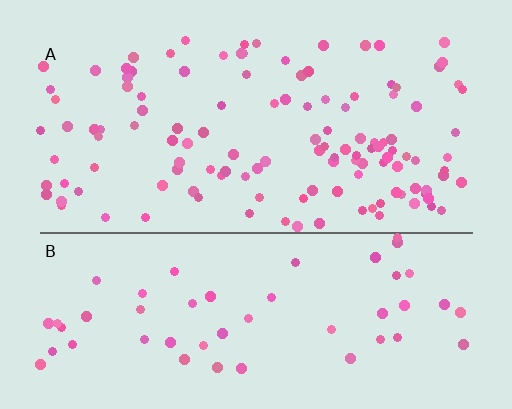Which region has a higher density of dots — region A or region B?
A (the top).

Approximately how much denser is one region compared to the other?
Approximately 2.3× — region A over region B.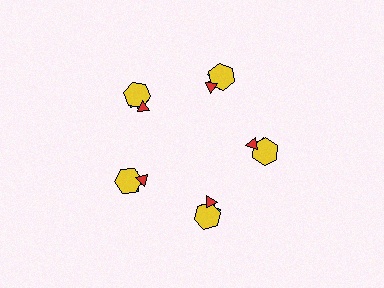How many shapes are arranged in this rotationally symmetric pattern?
There are 15 shapes, arranged in 5 groups of 3.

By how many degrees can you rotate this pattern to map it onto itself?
The pattern maps onto itself every 72 degrees of rotation.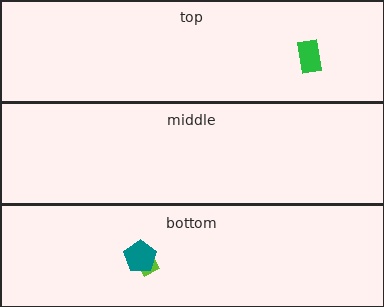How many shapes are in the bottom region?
2.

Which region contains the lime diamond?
The bottom region.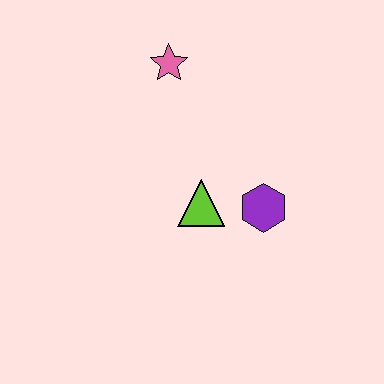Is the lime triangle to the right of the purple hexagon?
No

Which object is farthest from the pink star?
The purple hexagon is farthest from the pink star.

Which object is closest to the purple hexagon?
The lime triangle is closest to the purple hexagon.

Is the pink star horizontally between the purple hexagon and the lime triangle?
No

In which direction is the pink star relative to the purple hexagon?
The pink star is above the purple hexagon.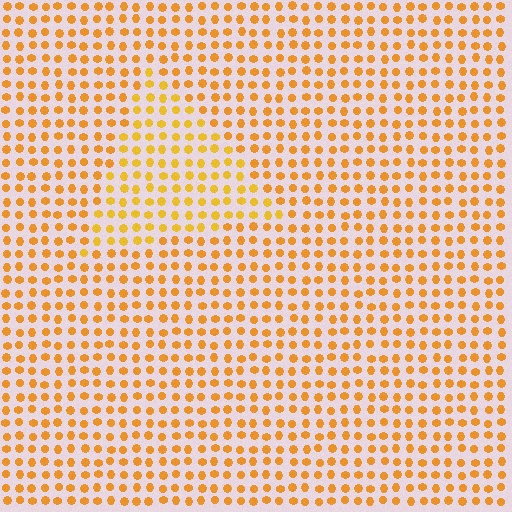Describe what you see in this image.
The image is filled with small orange elements in a uniform arrangement. A triangle-shaped region is visible where the elements are tinted to a slightly different hue, forming a subtle color boundary.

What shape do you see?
I see a triangle.